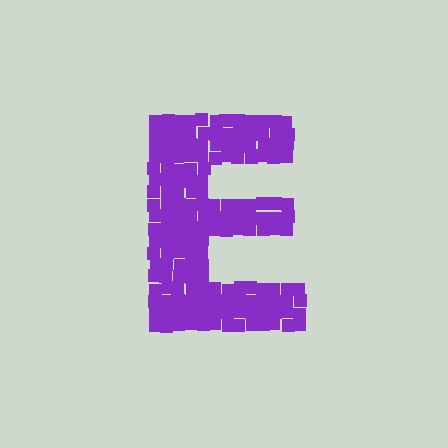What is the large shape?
The large shape is the letter E.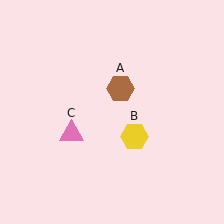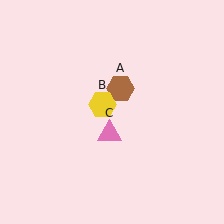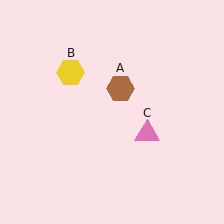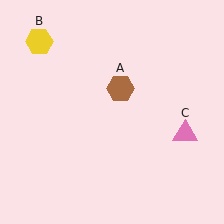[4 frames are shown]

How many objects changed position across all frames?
2 objects changed position: yellow hexagon (object B), pink triangle (object C).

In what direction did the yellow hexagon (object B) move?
The yellow hexagon (object B) moved up and to the left.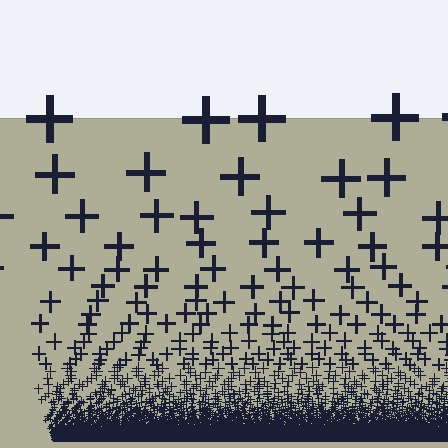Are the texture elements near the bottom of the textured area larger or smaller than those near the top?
Smaller. The gradient is inverted — elements near the bottom are smaller and denser.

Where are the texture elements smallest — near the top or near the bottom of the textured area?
Near the bottom.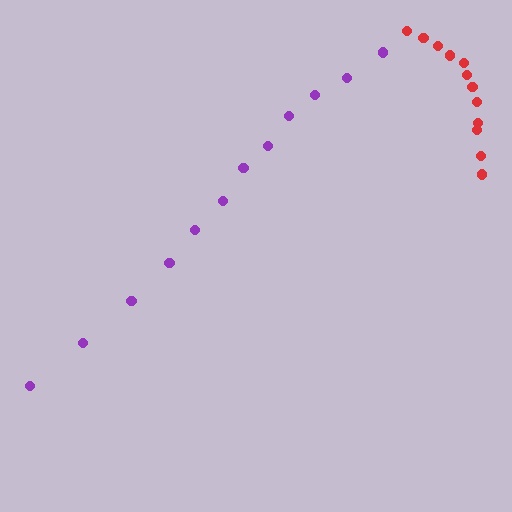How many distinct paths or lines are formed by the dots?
There are 2 distinct paths.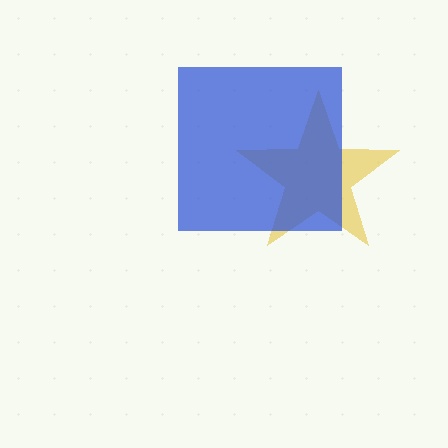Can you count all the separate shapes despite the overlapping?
Yes, there are 2 separate shapes.